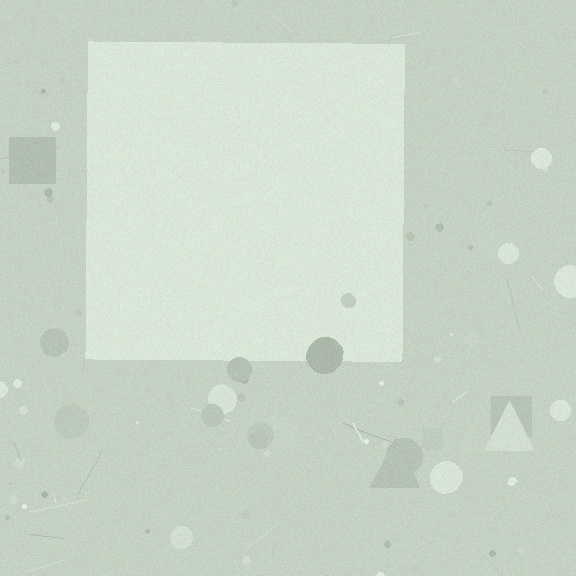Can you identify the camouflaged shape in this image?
The camouflaged shape is a square.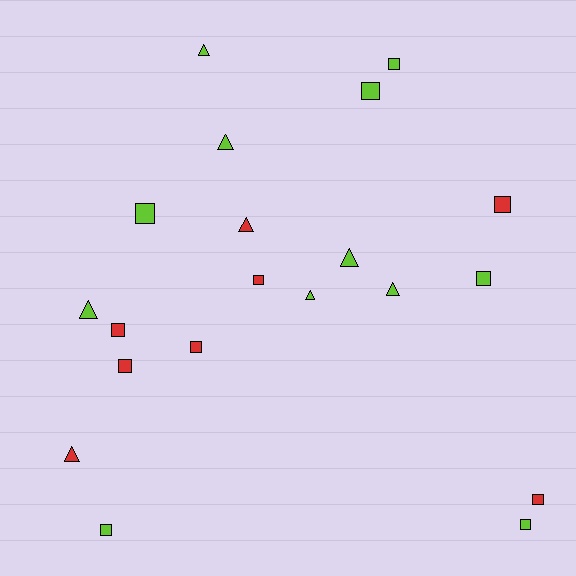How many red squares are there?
There are 6 red squares.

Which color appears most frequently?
Lime, with 12 objects.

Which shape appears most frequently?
Square, with 12 objects.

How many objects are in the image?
There are 20 objects.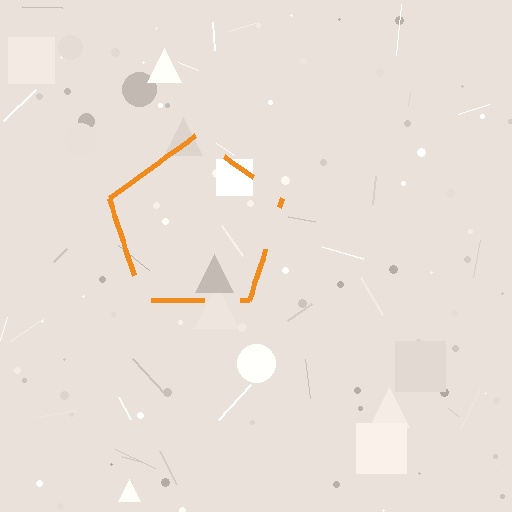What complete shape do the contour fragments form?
The contour fragments form a pentagon.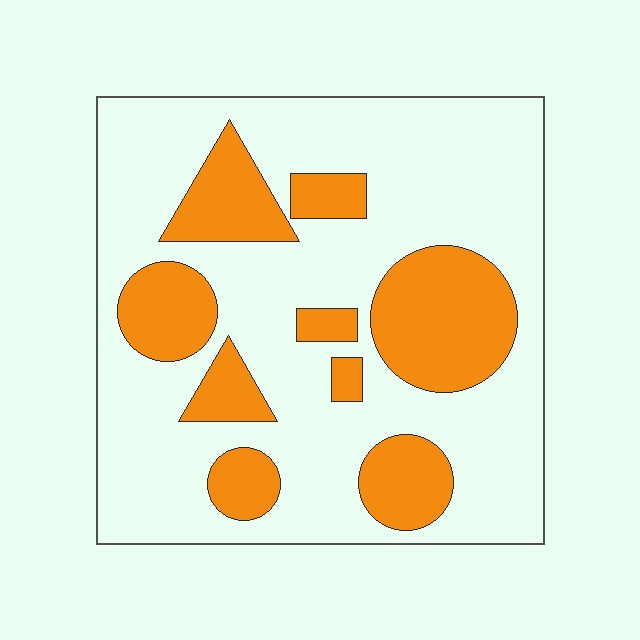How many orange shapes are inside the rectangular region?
9.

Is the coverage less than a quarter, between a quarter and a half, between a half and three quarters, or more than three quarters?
Between a quarter and a half.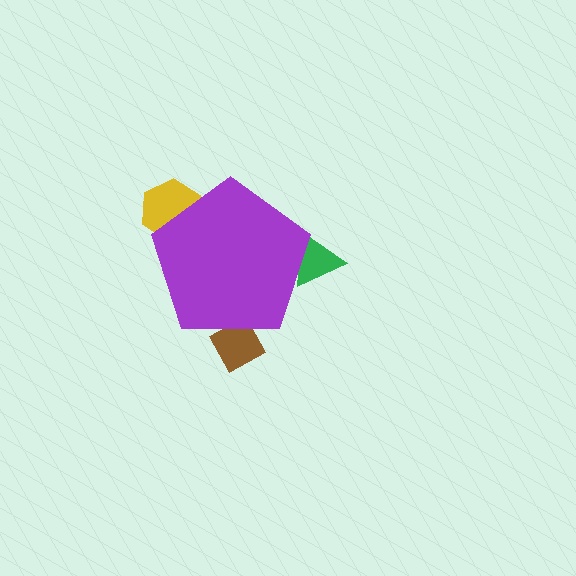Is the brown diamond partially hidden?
Yes, the brown diamond is partially hidden behind the purple pentagon.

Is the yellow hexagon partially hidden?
Yes, the yellow hexagon is partially hidden behind the purple pentagon.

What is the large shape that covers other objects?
A purple pentagon.